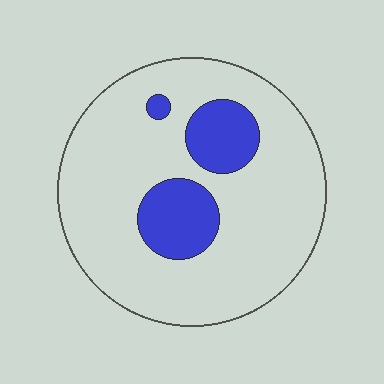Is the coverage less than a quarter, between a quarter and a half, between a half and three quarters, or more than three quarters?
Less than a quarter.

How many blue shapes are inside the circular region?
3.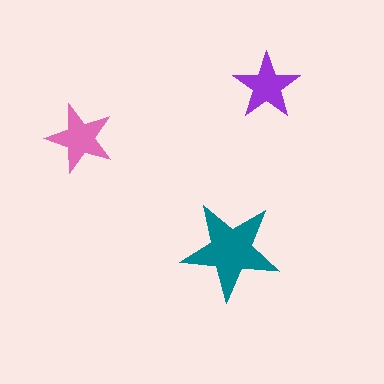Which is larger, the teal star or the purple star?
The teal one.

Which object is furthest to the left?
The pink star is leftmost.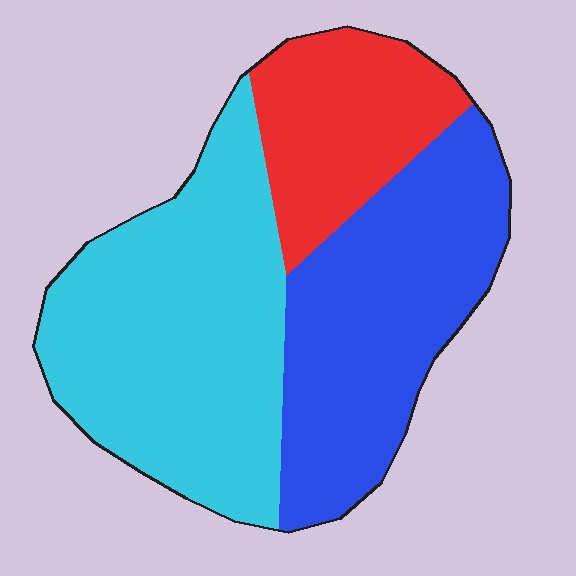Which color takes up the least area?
Red, at roughly 20%.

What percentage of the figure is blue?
Blue takes up between a third and a half of the figure.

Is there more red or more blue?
Blue.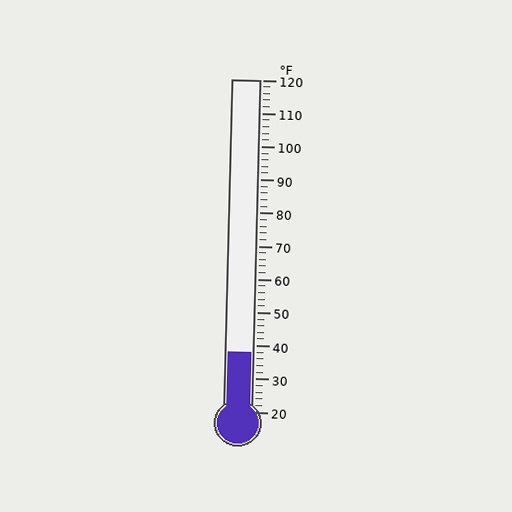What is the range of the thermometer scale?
The thermometer scale ranges from 20°F to 120°F.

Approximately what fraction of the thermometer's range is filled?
The thermometer is filled to approximately 20% of its range.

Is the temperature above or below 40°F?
The temperature is below 40°F.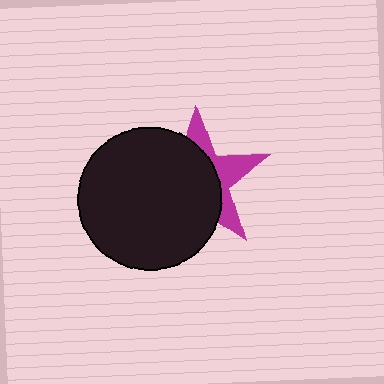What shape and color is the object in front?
The object in front is a black circle.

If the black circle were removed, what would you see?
You would see the complete magenta star.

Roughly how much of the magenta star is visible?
A small part of it is visible (roughly 35%).